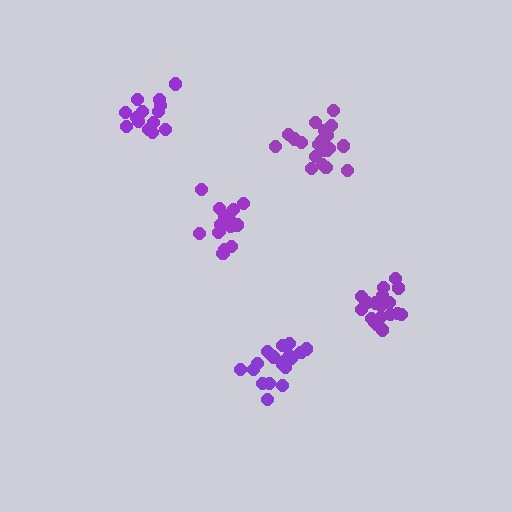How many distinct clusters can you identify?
There are 5 distinct clusters.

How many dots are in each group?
Group 1: 18 dots, Group 2: 19 dots, Group 3: 20 dots, Group 4: 15 dots, Group 5: 18 dots (90 total).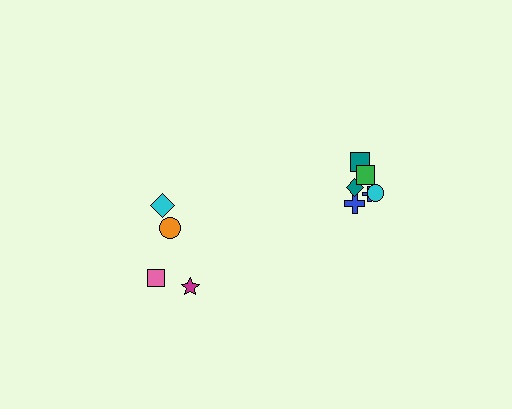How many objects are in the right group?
There are 6 objects.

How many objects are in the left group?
There are 4 objects.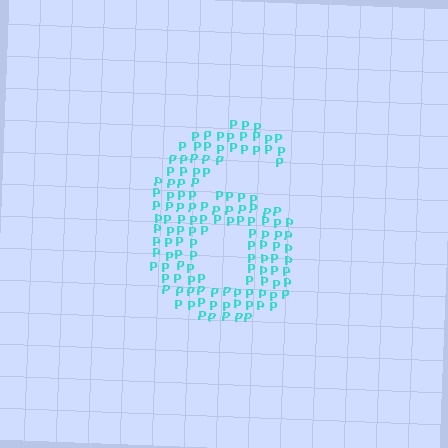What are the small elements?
The small elements are letter P's.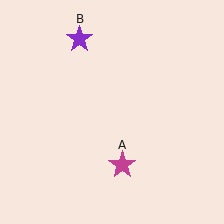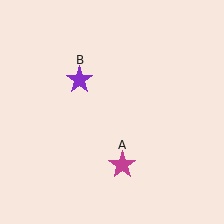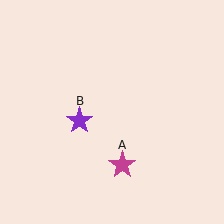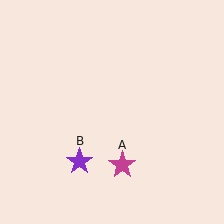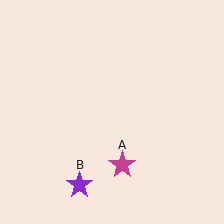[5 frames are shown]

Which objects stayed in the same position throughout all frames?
Magenta star (object A) remained stationary.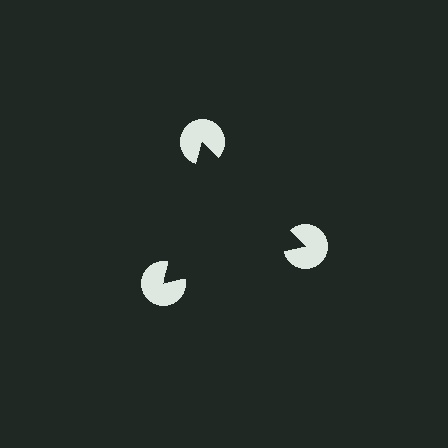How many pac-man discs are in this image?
There are 3 — one at each vertex of the illusory triangle.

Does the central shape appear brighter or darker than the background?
It typically appears slightly darker than the background, even though no actual brightness change is drawn.